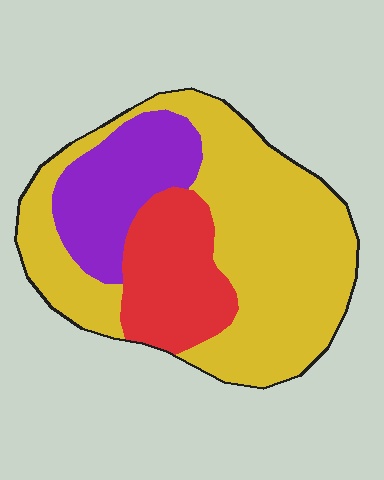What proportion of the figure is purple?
Purple takes up about one fifth (1/5) of the figure.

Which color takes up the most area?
Yellow, at roughly 60%.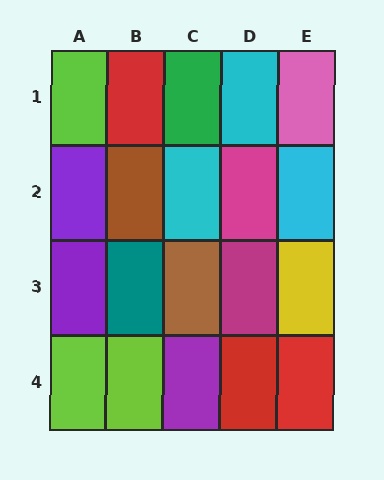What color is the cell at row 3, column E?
Yellow.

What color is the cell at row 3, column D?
Magenta.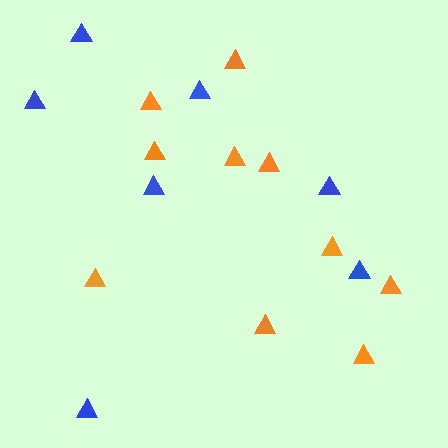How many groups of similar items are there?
There are 2 groups: one group of orange triangles (10) and one group of blue triangles (7).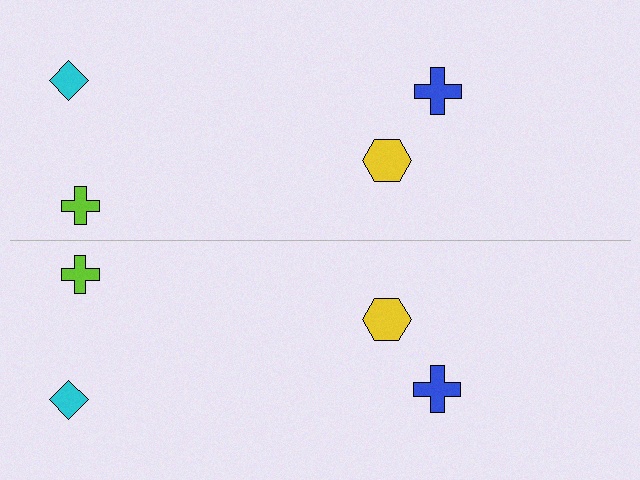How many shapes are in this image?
There are 8 shapes in this image.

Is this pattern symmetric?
Yes, this pattern has bilateral (reflection) symmetry.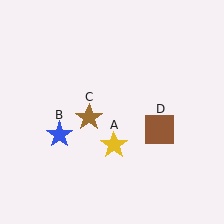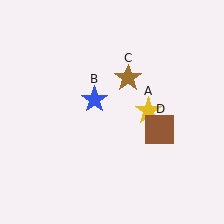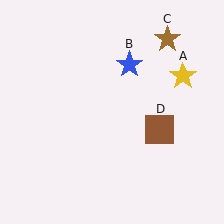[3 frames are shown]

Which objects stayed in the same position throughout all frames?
Brown square (object D) remained stationary.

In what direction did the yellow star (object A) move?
The yellow star (object A) moved up and to the right.